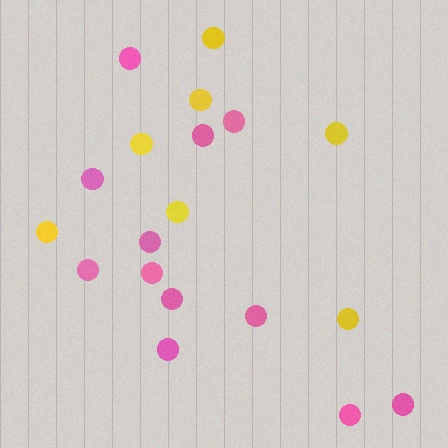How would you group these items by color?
There are 2 groups: one group of yellow circles (7) and one group of pink circles (12).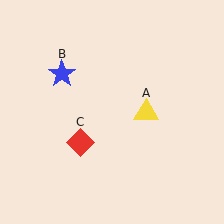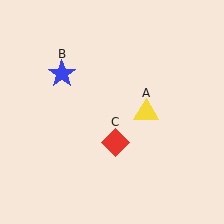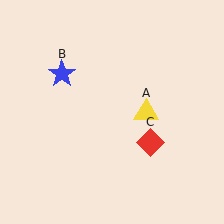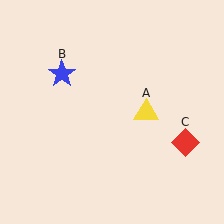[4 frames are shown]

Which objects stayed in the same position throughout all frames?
Yellow triangle (object A) and blue star (object B) remained stationary.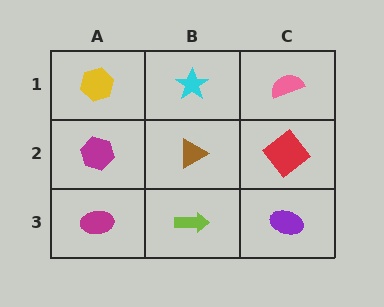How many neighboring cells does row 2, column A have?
3.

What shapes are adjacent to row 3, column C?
A red diamond (row 2, column C), a lime arrow (row 3, column B).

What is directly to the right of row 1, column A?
A cyan star.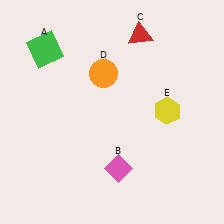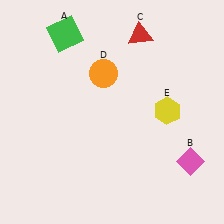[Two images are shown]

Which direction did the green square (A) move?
The green square (A) moved right.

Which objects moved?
The objects that moved are: the green square (A), the pink diamond (B).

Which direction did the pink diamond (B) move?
The pink diamond (B) moved right.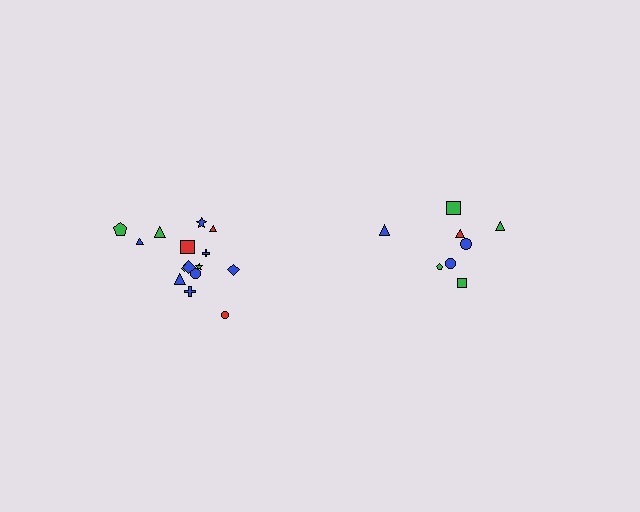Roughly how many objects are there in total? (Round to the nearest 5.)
Roughly 25 objects in total.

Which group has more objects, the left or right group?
The left group.